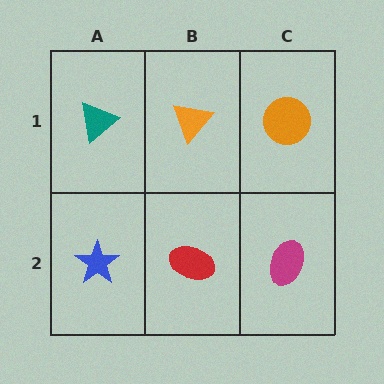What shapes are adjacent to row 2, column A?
A teal triangle (row 1, column A), a red ellipse (row 2, column B).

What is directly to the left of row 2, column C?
A red ellipse.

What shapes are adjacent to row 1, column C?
A magenta ellipse (row 2, column C), an orange triangle (row 1, column B).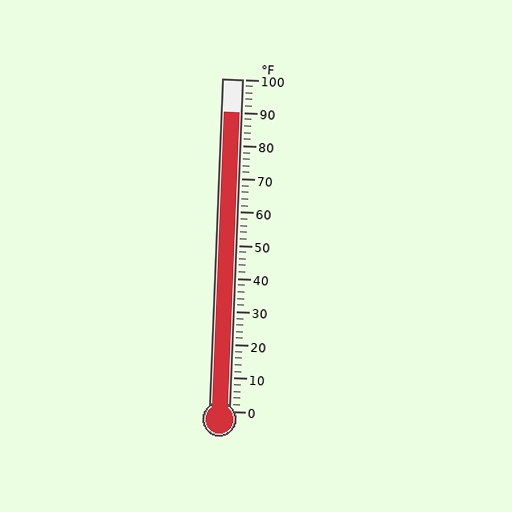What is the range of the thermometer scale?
The thermometer scale ranges from 0°F to 100°F.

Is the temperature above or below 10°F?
The temperature is above 10°F.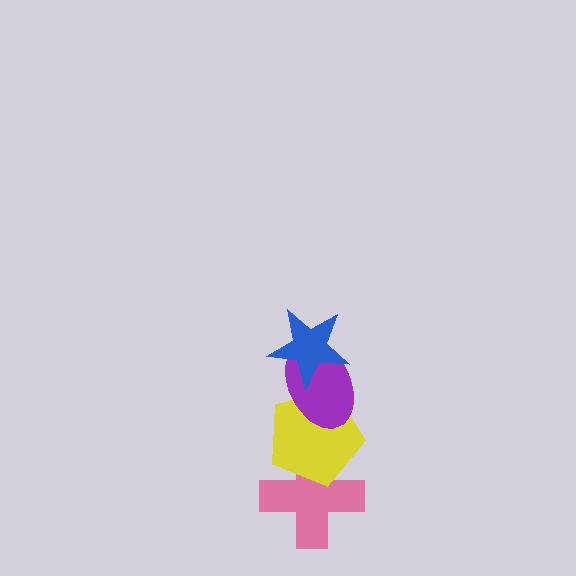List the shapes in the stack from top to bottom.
From top to bottom: the blue star, the purple ellipse, the yellow pentagon, the pink cross.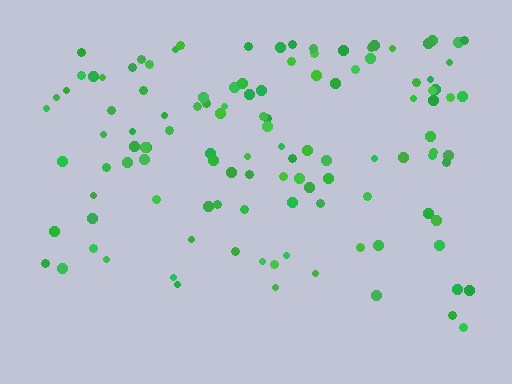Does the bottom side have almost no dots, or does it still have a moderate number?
Still a moderate number, just noticeably fewer than the top.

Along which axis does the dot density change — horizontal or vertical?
Vertical.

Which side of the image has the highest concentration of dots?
The top.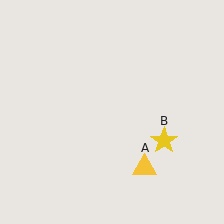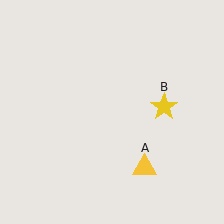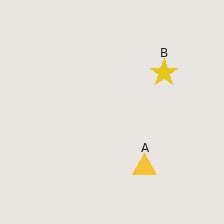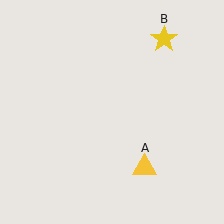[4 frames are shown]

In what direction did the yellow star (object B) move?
The yellow star (object B) moved up.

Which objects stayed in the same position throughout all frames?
Yellow triangle (object A) remained stationary.